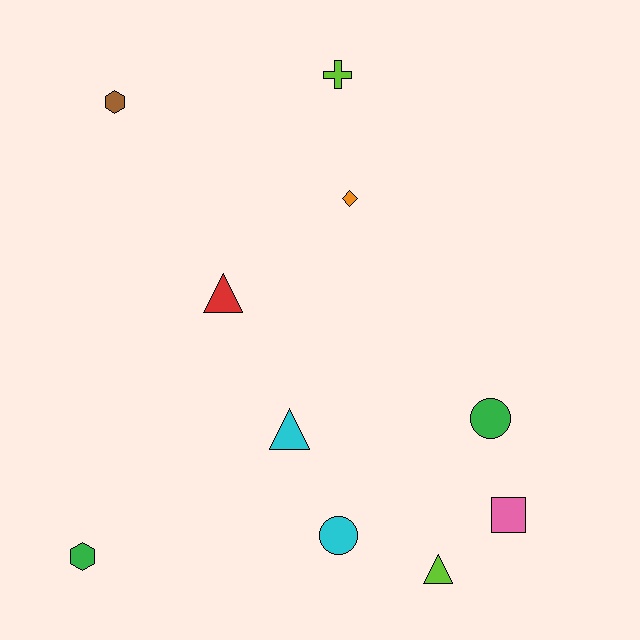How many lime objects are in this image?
There are 2 lime objects.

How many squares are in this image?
There is 1 square.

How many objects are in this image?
There are 10 objects.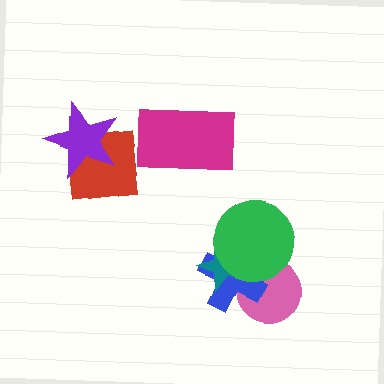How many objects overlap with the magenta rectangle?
0 objects overlap with the magenta rectangle.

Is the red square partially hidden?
Yes, it is partially covered by another shape.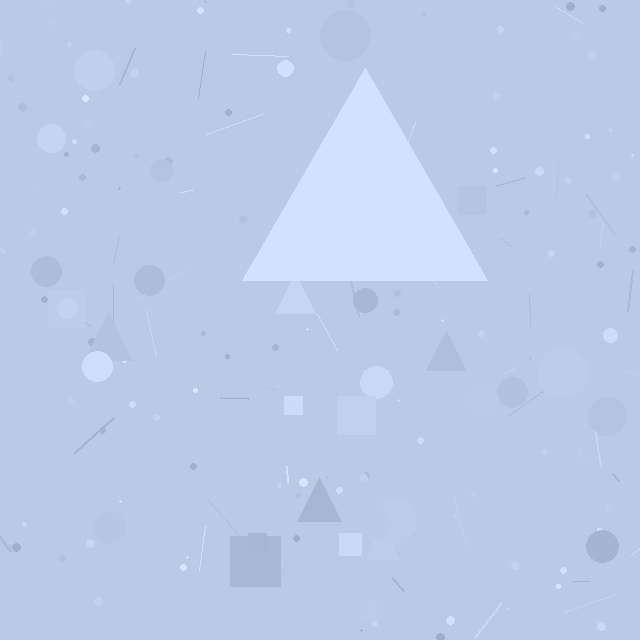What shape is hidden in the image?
A triangle is hidden in the image.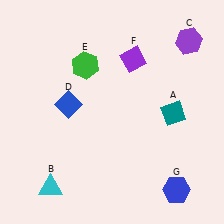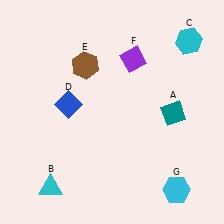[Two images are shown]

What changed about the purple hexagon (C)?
In Image 1, C is purple. In Image 2, it changed to cyan.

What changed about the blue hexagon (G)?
In Image 1, G is blue. In Image 2, it changed to cyan.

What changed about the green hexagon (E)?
In Image 1, E is green. In Image 2, it changed to brown.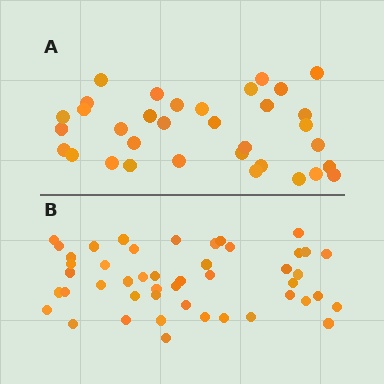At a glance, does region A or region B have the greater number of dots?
Region B (the bottom region) has more dots.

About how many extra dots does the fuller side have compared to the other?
Region B has approximately 15 more dots than region A.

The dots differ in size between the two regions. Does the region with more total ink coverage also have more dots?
No. Region A has more total ink coverage because its dots are larger, but region B actually contains more individual dots. Total area can be misleading — the number of items is what matters here.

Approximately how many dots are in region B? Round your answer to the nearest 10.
About 50 dots. (The exact count is 47, which rounds to 50.)